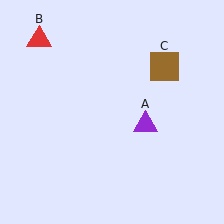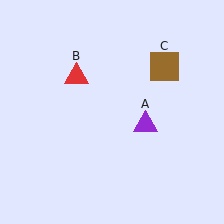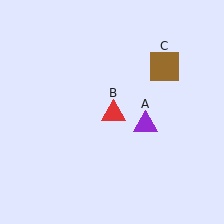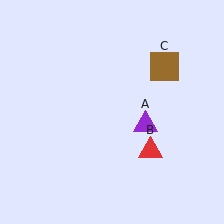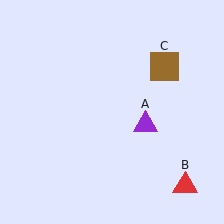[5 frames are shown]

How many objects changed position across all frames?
1 object changed position: red triangle (object B).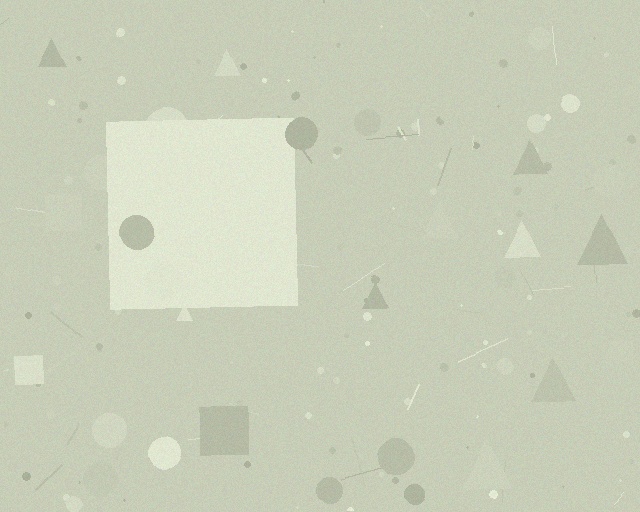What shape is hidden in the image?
A square is hidden in the image.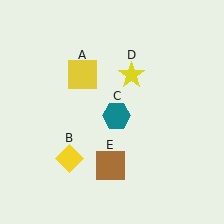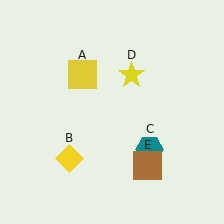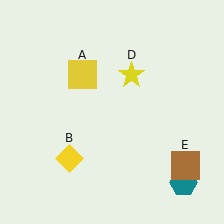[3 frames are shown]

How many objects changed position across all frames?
2 objects changed position: teal hexagon (object C), brown square (object E).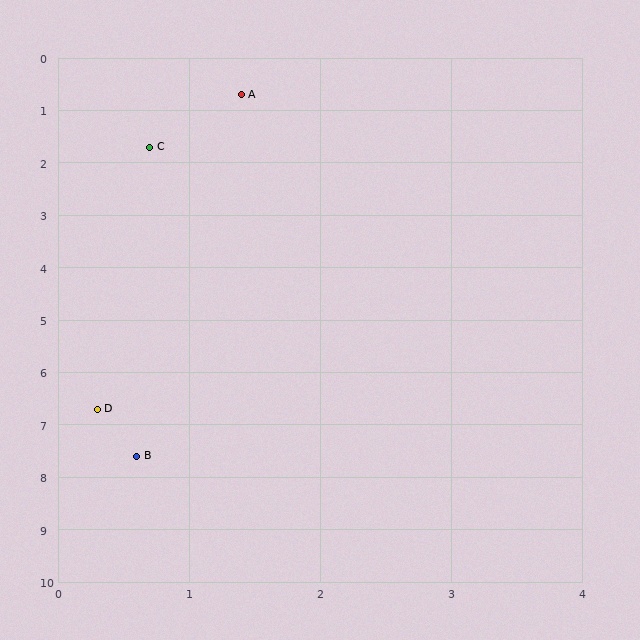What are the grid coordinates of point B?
Point B is at approximately (0.6, 7.6).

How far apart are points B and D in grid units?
Points B and D are about 0.9 grid units apart.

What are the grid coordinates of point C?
Point C is at approximately (0.7, 1.7).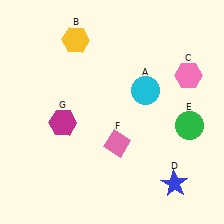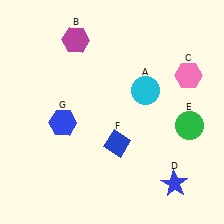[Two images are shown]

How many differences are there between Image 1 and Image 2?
There are 3 differences between the two images.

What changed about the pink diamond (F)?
In Image 1, F is pink. In Image 2, it changed to blue.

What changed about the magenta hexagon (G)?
In Image 1, G is magenta. In Image 2, it changed to blue.